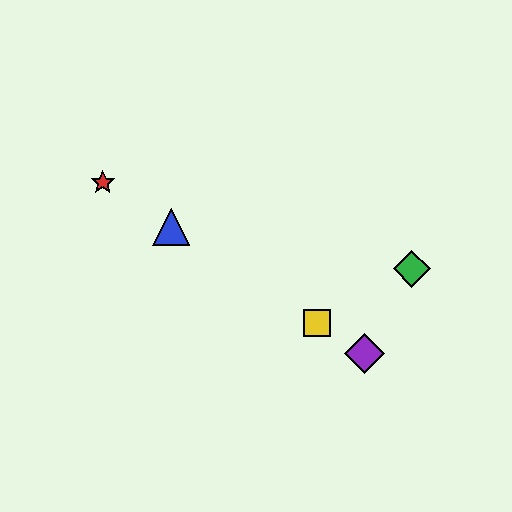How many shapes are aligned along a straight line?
4 shapes (the red star, the blue triangle, the yellow square, the purple diamond) are aligned along a straight line.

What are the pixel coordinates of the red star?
The red star is at (103, 182).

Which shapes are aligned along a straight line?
The red star, the blue triangle, the yellow square, the purple diamond are aligned along a straight line.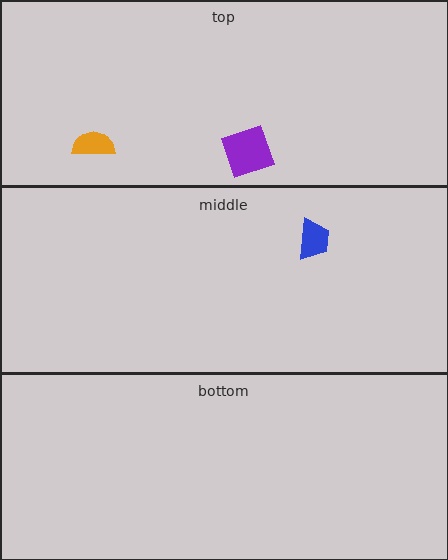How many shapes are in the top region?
2.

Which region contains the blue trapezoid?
The middle region.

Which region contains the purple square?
The top region.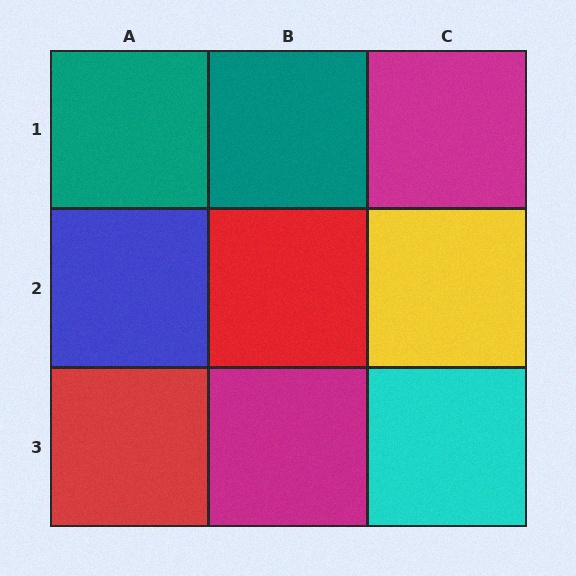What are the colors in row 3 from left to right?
Red, magenta, cyan.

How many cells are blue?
1 cell is blue.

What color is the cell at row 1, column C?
Magenta.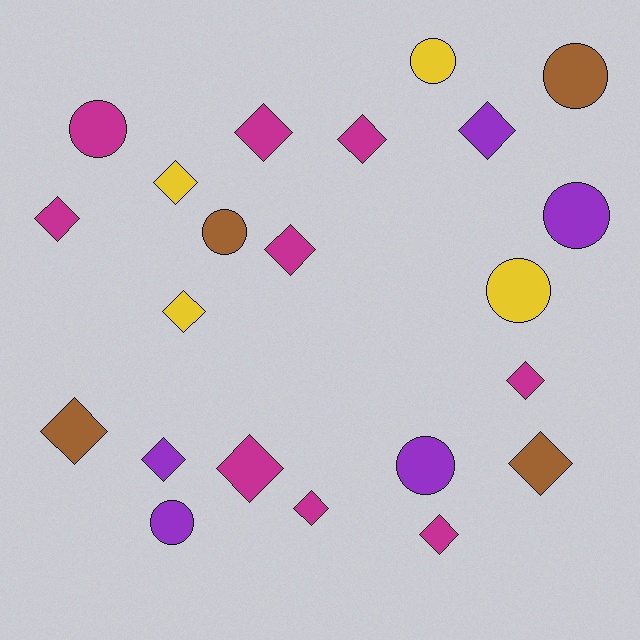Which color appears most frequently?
Magenta, with 9 objects.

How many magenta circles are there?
There is 1 magenta circle.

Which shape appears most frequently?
Diamond, with 14 objects.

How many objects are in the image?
There are 22 objects.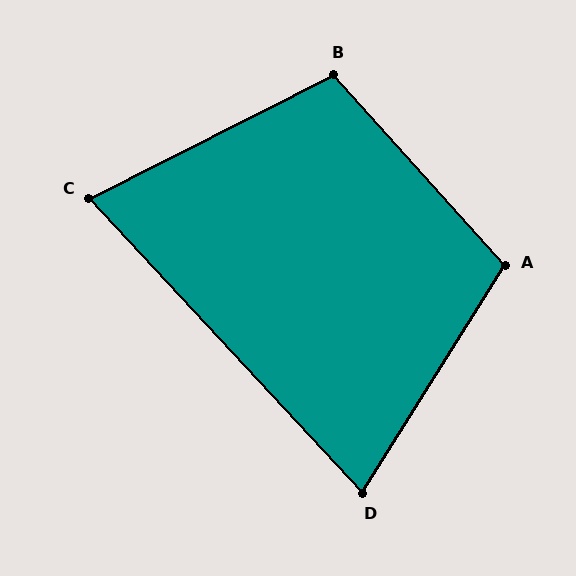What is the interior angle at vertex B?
Approximately 105 degrees (obtuse).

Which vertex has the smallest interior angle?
C, at approximately 74 degrees.